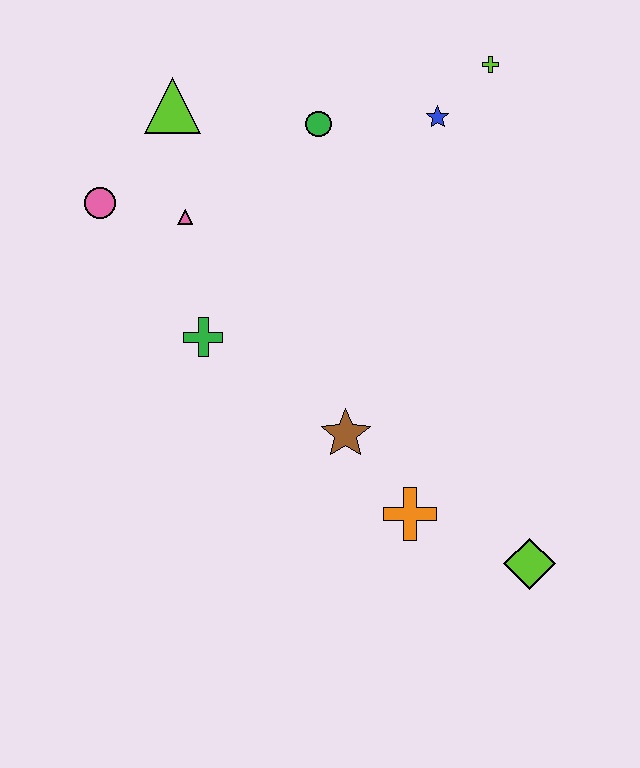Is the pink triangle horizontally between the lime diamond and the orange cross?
No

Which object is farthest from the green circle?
The lime diamond is farthest from the green circle.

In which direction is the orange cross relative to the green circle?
The orange cross is below the green circle.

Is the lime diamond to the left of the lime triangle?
No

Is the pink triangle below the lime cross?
Yes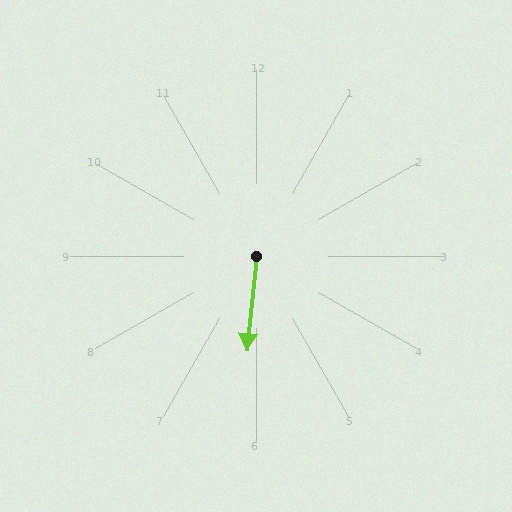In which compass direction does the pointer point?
South.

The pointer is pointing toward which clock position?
Roughly 6 o'clock.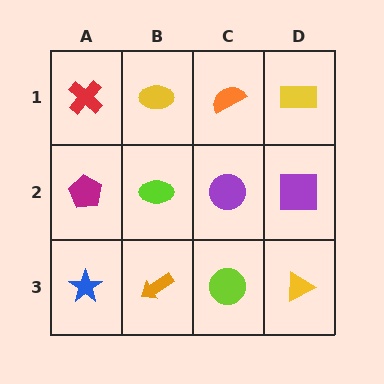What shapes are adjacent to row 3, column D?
A purple square (row 2, column D), a lime circle (row 3, column C).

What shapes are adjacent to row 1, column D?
A purple square (row 2, column D), an orange semicircle (row 1, column C).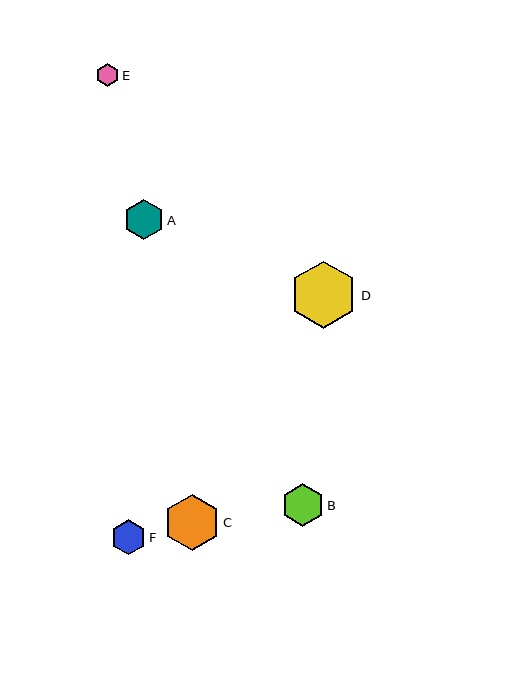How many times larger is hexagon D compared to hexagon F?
Hexagon D is approximately 1.9 times the size of hexagon F.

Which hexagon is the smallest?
Hexagon E is the smallest with a size of approximately 24 pixels.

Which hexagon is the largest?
Hexagon D is the largest with a size of approximately 67 pixels.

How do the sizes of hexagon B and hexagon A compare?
Hexagon B and hexagon A are approximately the same size.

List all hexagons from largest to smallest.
From largest to smallest: D, C, B, A, F, E.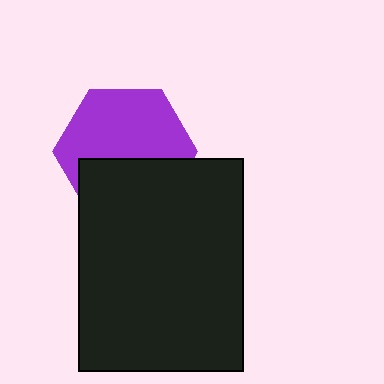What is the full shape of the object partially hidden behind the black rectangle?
The partially hidden object is a purple hexagon.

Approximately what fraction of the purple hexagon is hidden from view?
Roughly 41% of the purple hexagon is hidden behind the black rectangle.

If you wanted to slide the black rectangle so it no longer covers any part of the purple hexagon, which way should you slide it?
Slide it down — that is the most direct way to separate the two shapes.